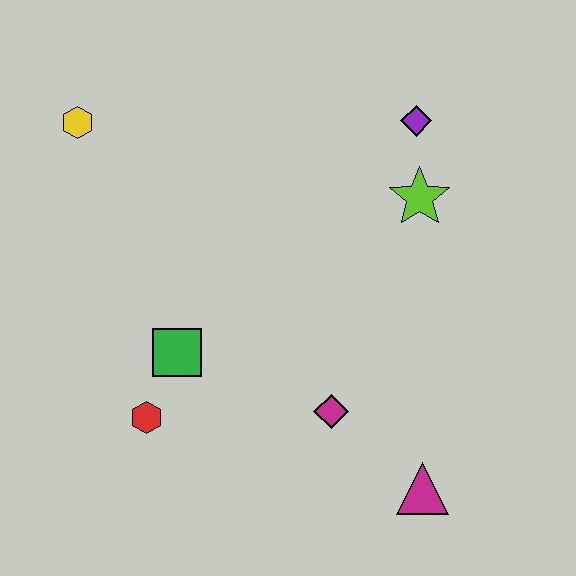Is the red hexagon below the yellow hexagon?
Yes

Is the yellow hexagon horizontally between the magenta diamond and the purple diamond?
No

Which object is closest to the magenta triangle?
The magenta diamond is closest to the magenta triangle.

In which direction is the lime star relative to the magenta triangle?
The lime star is above the magenta triangle.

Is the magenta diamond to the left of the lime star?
Yes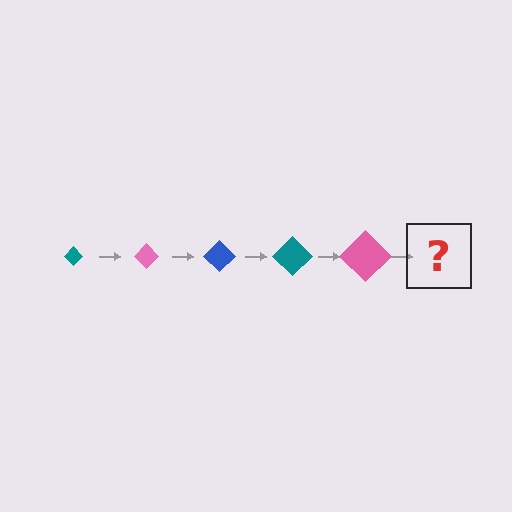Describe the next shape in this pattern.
It should be a blue diamond, larger than the previous one.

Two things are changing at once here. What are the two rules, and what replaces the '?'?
The two rules are that the diamond grows larger each step and the color cycles through teal, pink, and blue. The '?' should be a blue diamond, larger than the previous one.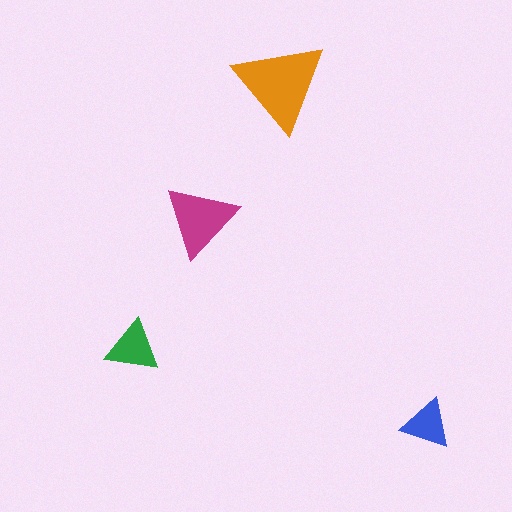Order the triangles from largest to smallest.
the orange one, the magenta one, the green one, the blue one.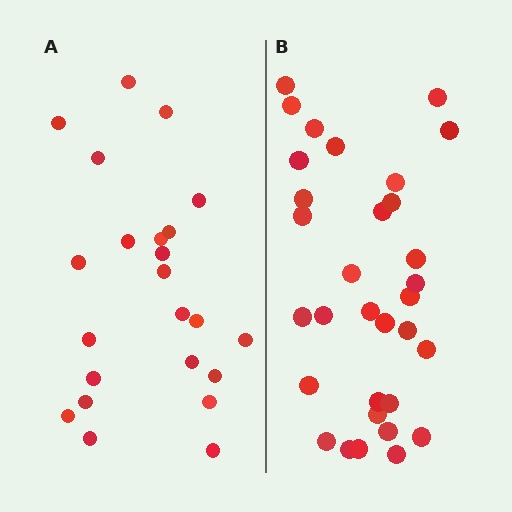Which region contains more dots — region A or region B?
Region B (the right region) has more dots.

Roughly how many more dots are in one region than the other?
Region B has roughly 8 or so more dots than region A.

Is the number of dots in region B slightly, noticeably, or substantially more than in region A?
Region B has noticeably more, but not dramatically so. The ratio is roughly 1.4 to 1.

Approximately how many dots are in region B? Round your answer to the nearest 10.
About 30 dots. (The exact count is 32, which rounds to 30.)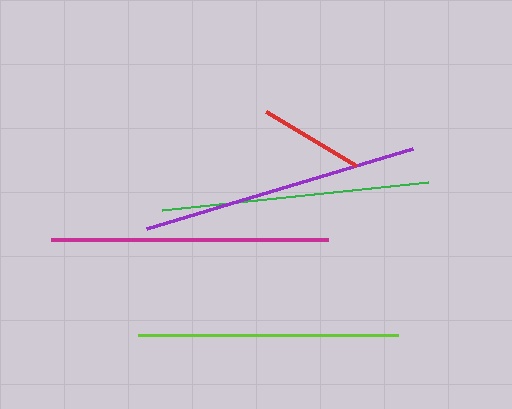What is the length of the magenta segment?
The magenta segment is approximately 277 pixels long.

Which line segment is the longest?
The purple line is the longest at approximately 278 pixels.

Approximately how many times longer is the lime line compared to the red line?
The lime line is approximately 2.5 times the length of the red line.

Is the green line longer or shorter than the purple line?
The purple line is longer than the green line.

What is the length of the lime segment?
The lime segment is approximately 260 pixels long.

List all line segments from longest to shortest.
From longest to shortest: purple, magenta, green, lime, red.